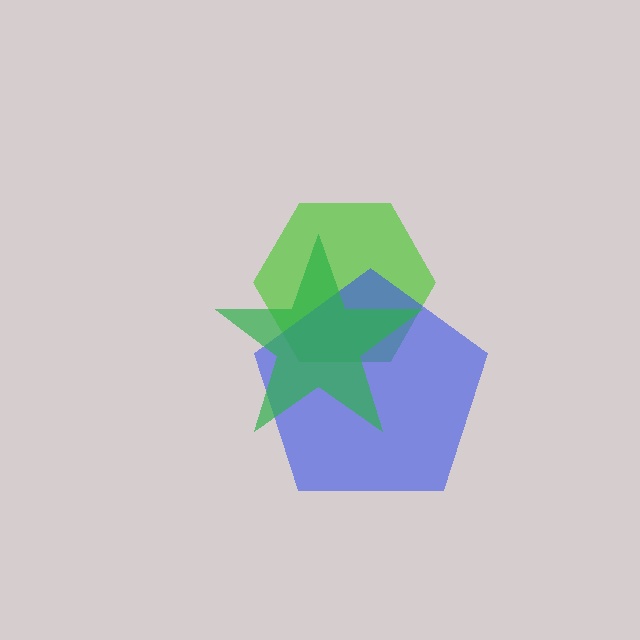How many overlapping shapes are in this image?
There are 3 overlapping shapes in the image.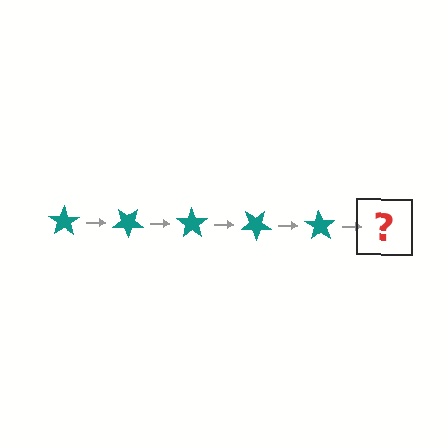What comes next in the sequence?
The next element should be a teal star rotated 175 degrees.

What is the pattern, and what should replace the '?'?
The pattern is that the star rotates 35 degrees each step. The '?' should be a teal star rotated 175 degrees.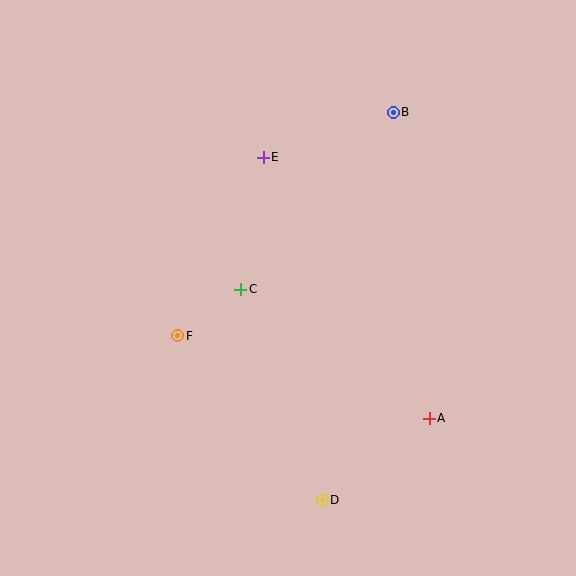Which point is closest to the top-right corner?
Point B is closest to the top-right corner.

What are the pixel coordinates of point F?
Point F is at (178, 336).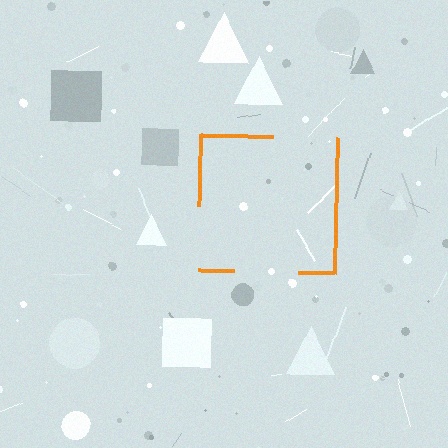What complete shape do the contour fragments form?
The contour fragments form a square.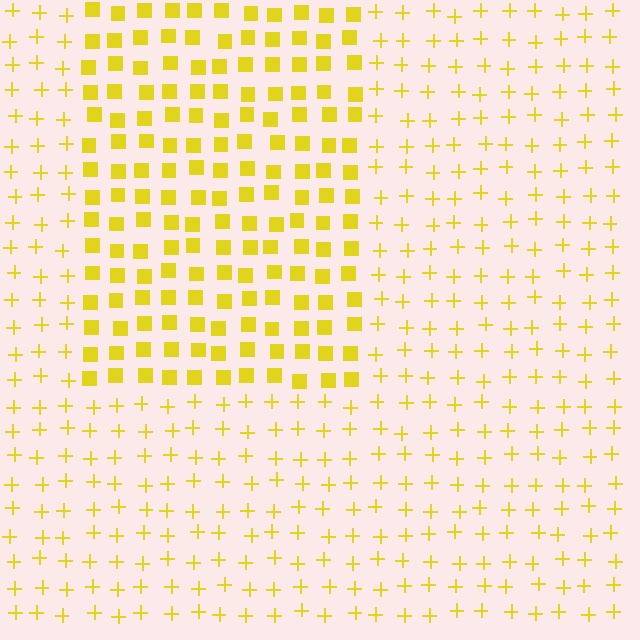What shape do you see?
I see a rectangle.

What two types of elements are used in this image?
The image uses squares inside the rectangle region and plus signs outside it.